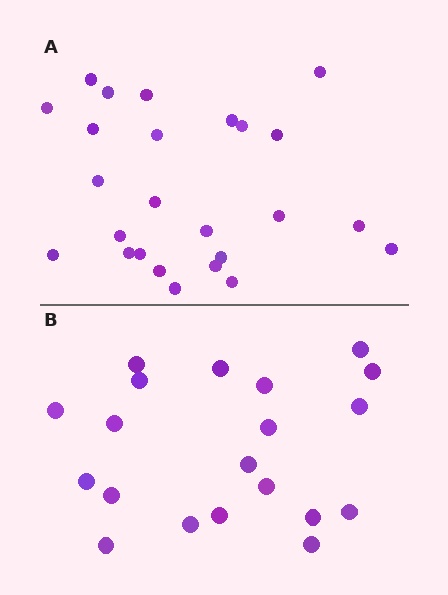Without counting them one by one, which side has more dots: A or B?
Region A (the top region) has more dots.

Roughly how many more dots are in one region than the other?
Region A has about 5 more dots than region B.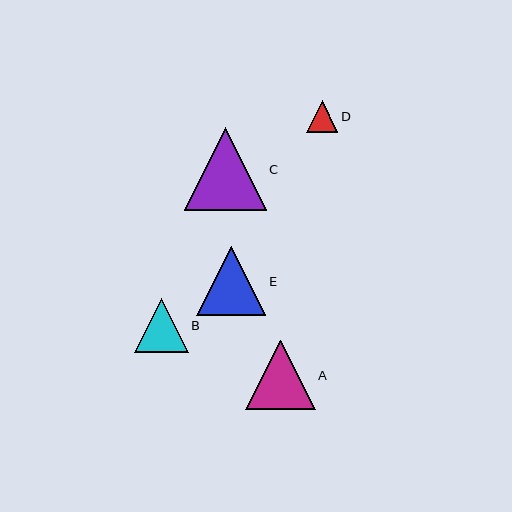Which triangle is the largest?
Triangle C is the largest with a size of approximately 82 pixels.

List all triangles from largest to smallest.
From largest to smallest: C, A, E, B, D.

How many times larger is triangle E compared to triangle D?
Triangle E is approximately 2.2 times the size of triangle D.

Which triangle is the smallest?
Triangle D is the smallest with a size of approximately 31 pixels.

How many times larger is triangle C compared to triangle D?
Triangle C is approximately 2.6 times the size of triangle D.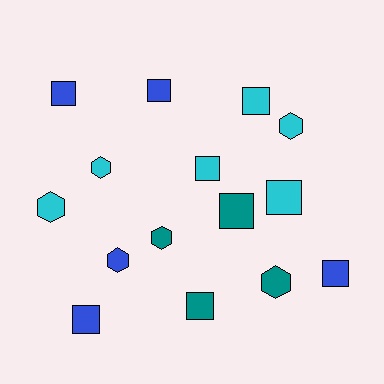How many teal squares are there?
There are 2 teal squares.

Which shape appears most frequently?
Square, with 9 objects.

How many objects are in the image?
There are 15 objects.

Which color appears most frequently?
Cyan, with 6 objects.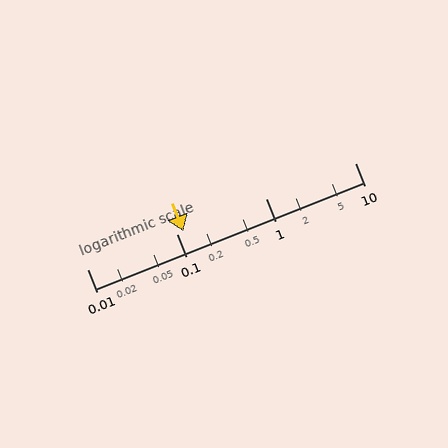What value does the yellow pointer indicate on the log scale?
The pointer indicates approximately 0.12.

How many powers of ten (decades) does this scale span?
The scale spans 3 decades, from 0.01 to 10.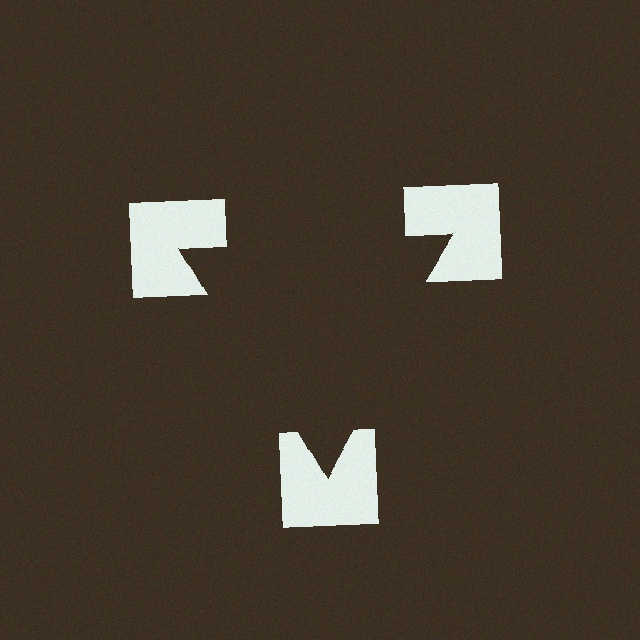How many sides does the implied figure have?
3 sides.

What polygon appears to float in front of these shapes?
An illusory triangle — its edges are inferred from the aligned wedge cuts in the notched squares, not physically drawn.